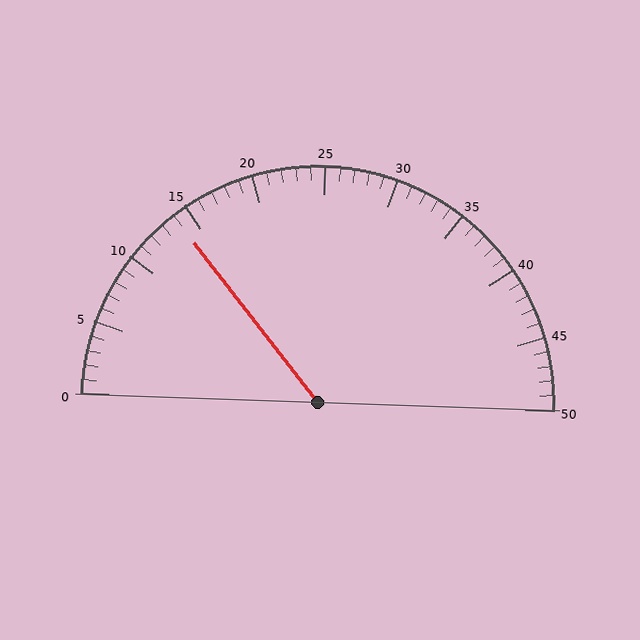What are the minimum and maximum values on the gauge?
The gauge ranges from 0 to 50.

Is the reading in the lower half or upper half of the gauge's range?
The reading is in the lower half of the range (0 to 50).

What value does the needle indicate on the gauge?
The needle indicates approximately 14.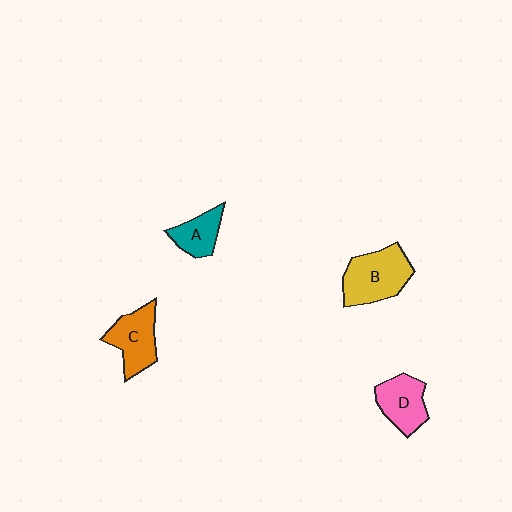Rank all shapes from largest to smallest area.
From largest to smallest: B (yellow), C (orange), D (pink), A (teal).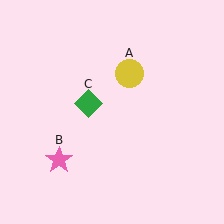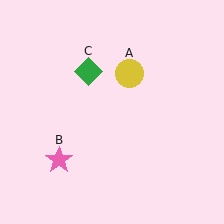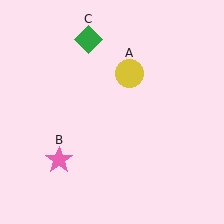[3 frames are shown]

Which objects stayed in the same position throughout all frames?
Yellow circle (object A) and pink star (object B) remained stationary.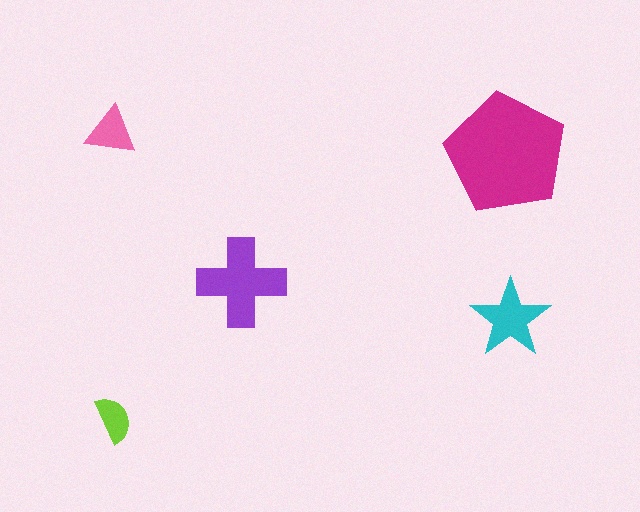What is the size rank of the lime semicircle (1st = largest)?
5th.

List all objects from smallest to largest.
The lime semicircle, the pink triangle, the cyan star, the purple cross, the magenta pentagon.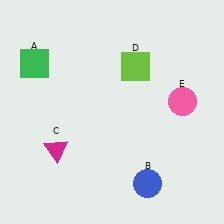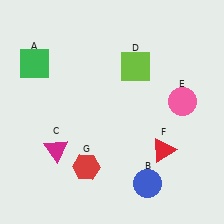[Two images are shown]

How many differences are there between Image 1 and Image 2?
There are 2 differences between the two images.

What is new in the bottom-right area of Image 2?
A red triangle (F) was added in the bottom-right area of Image 2.